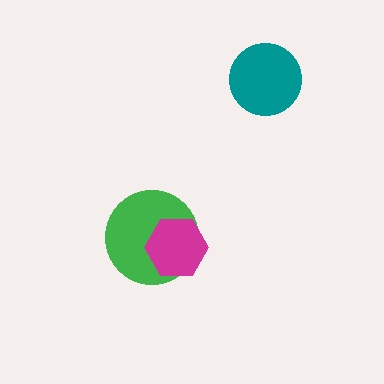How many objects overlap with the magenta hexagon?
1 object overlaps with the magenta hexagon.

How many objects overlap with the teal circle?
0 objects overlap with the teal circle.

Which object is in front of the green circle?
The magenta hexagon is in front of the green circle.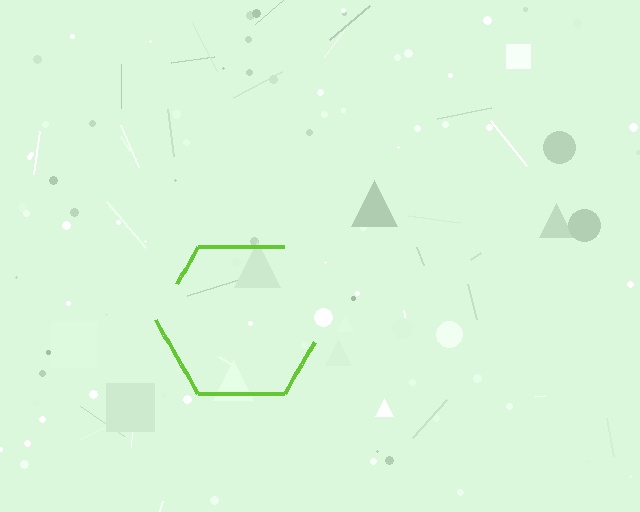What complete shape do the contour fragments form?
The contour fragments form a hexagon.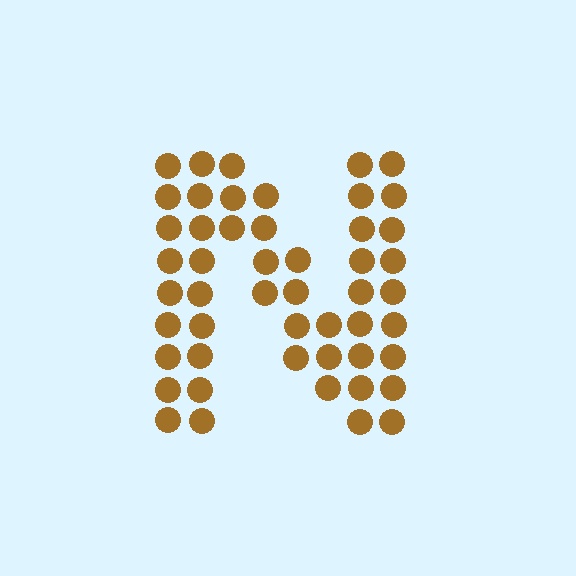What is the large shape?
The large shape is the letter N.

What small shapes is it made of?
It is made of small circles.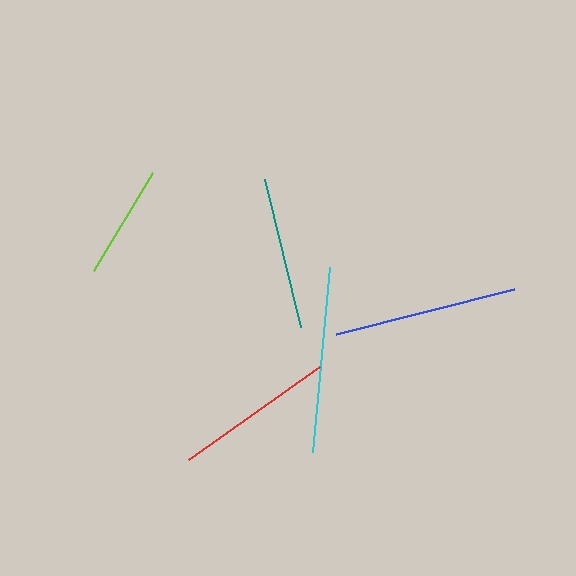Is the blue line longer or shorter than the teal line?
The blue line is longer than the teal line.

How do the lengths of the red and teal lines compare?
The red and teal lines are approximately the same length.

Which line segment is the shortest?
The lime line is the shortest at approximately 115 pixels.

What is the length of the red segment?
The red segment is approximately 160 pixels long.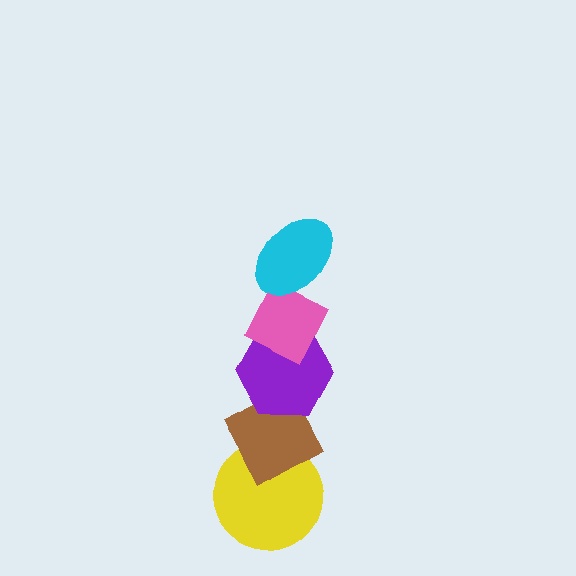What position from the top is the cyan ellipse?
The cyan ellipse is 1st from the top.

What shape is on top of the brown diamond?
The purple hexagon is on top of the brown diamond.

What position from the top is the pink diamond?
The pink diamond is 2nd from the top.